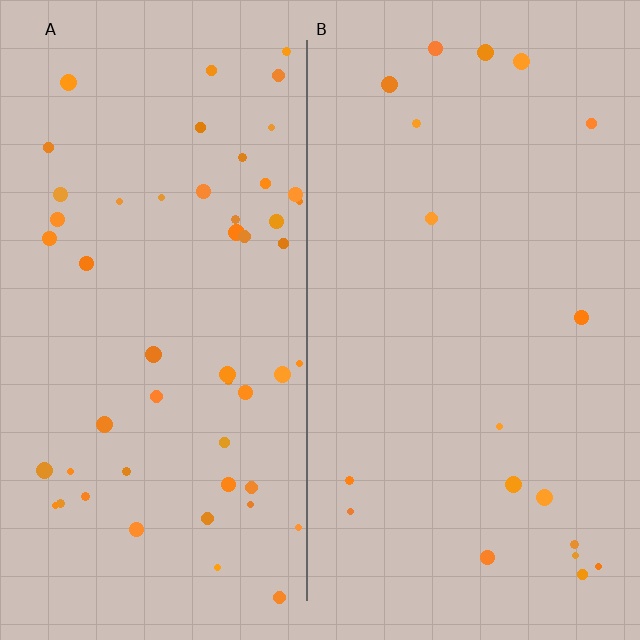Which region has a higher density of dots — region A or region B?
A (the left).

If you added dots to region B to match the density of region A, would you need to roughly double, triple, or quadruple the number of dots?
Approximately triple.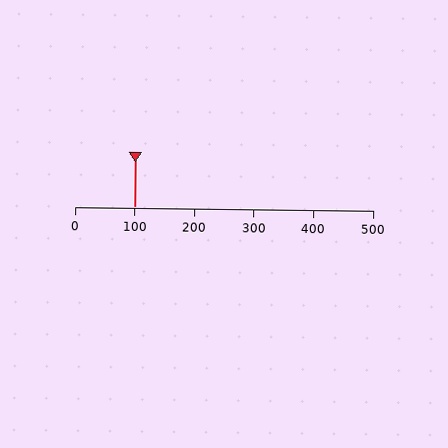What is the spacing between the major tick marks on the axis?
The major ticks are spaced 100 apart.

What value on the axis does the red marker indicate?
The marker indicates approximately 100.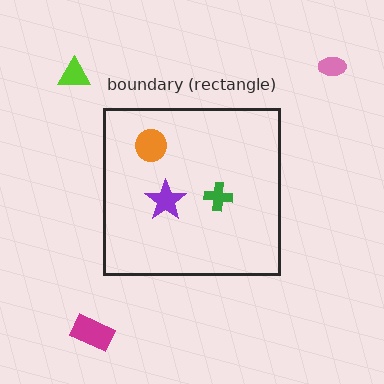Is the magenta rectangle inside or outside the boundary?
Outside.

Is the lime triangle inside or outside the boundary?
Outside.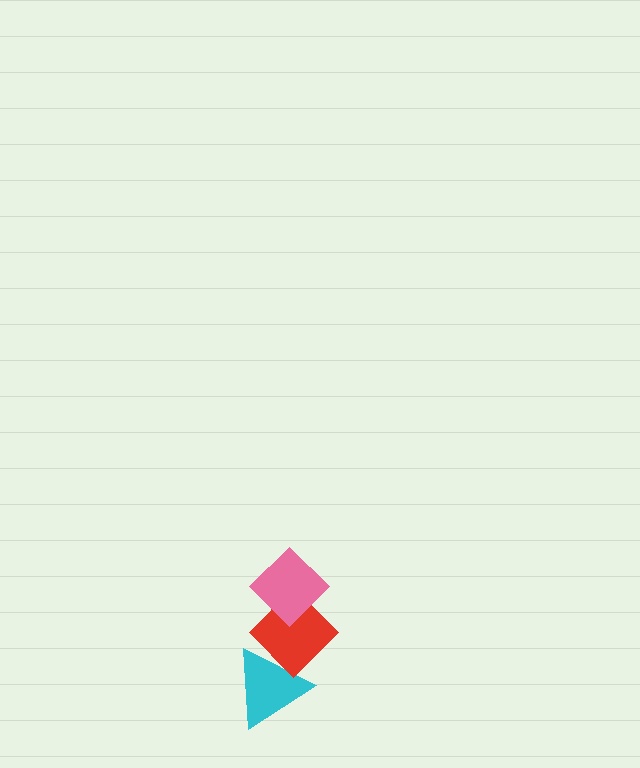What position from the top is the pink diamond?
The pink diamond is 1st from the top.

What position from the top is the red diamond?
The red diamond is 2nd from the top.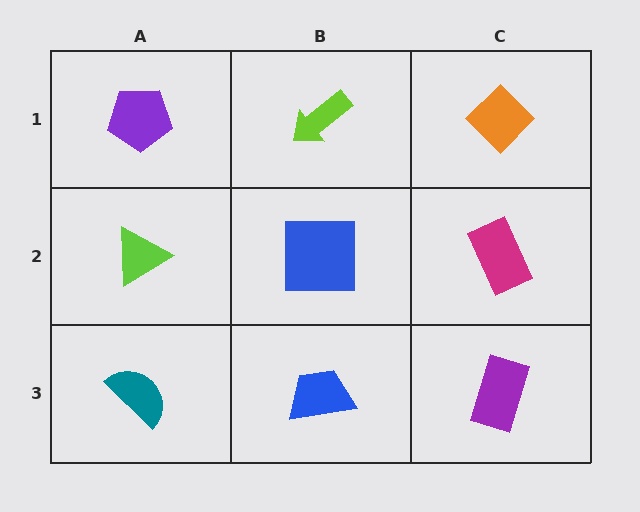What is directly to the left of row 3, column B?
A teal semicircle.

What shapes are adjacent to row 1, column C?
A magenta rectangle (row 2, column C), a lime arrow (row 1, column B).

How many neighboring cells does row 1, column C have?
2.